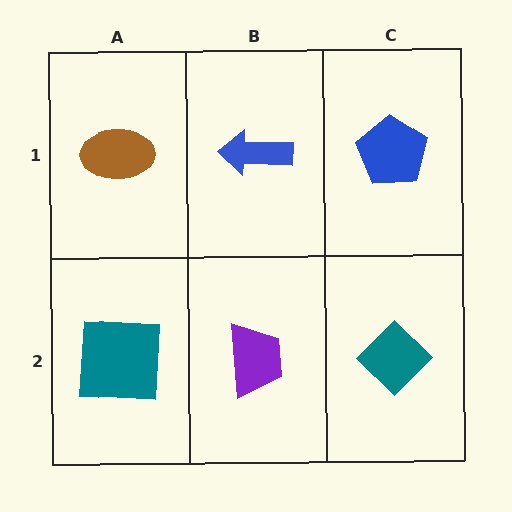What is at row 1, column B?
A blue arrow.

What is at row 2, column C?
A teal diamond.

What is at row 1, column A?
A brown ellipse.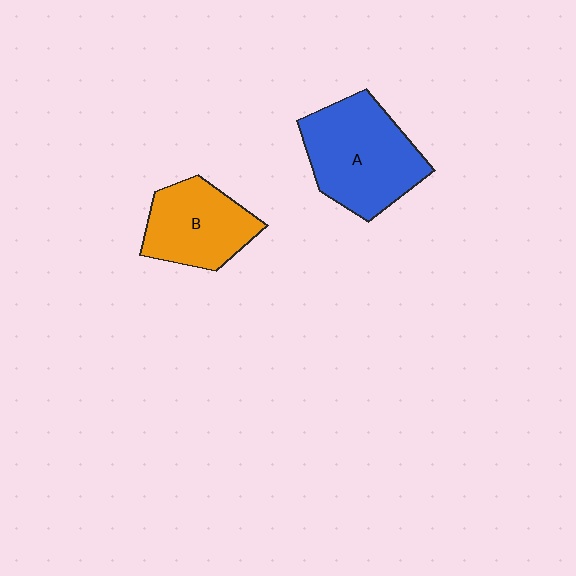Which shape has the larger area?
Shape A (blue).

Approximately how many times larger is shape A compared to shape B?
Approximately 1.4 times.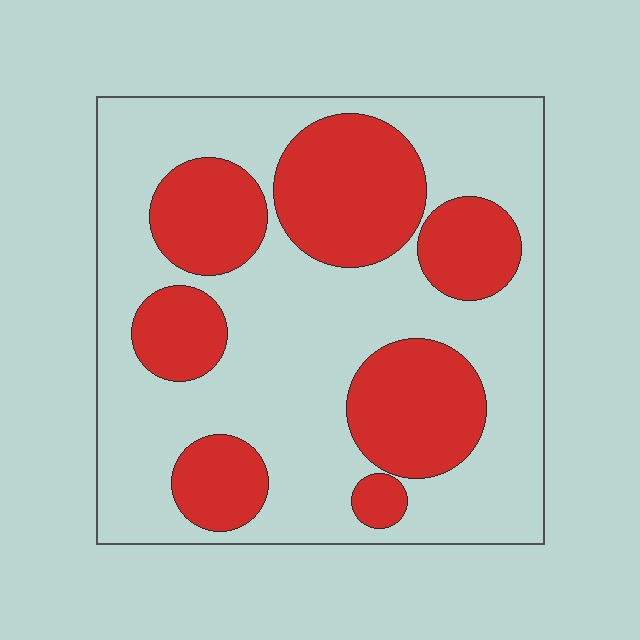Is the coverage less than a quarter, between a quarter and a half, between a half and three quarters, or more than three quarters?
Between a quarter and a half.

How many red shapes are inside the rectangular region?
7.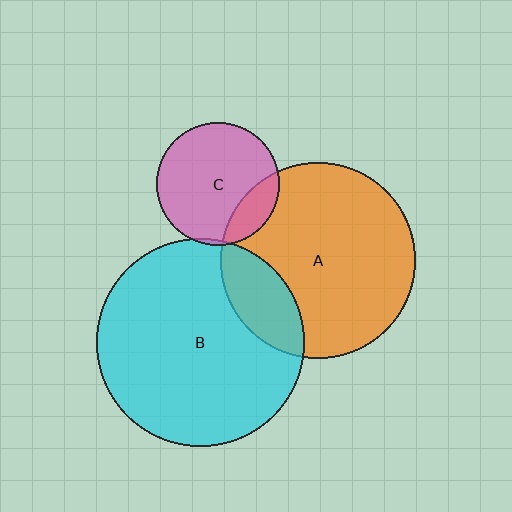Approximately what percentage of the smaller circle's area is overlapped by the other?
Approximately 20%.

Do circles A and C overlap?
Yes.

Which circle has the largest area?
Circle B (cyan).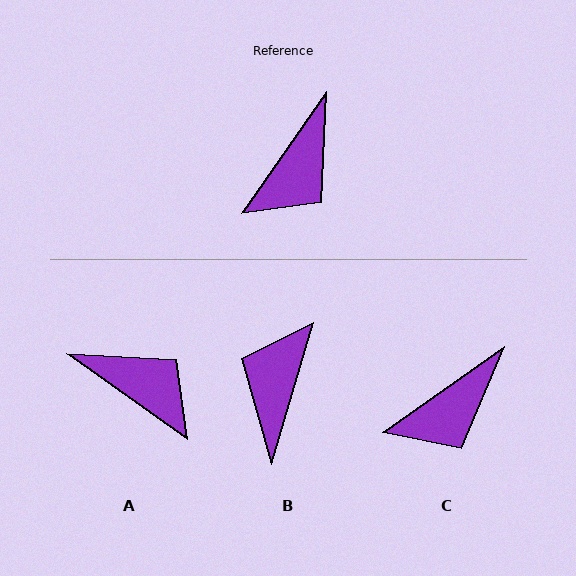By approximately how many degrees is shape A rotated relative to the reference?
Approximately 90 degrees counter-clockwise.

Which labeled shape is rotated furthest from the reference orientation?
B, about 162 degrees away.